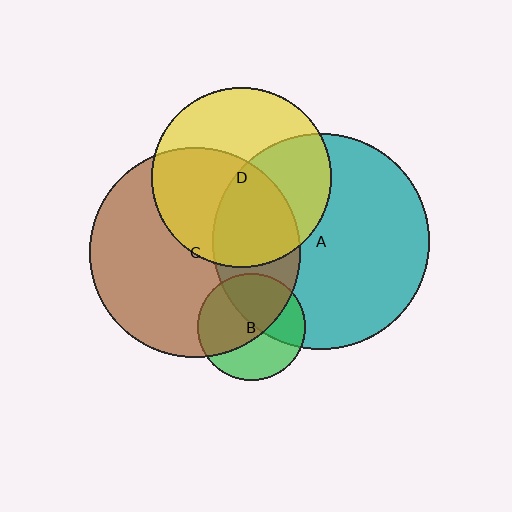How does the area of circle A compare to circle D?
Approximately 1.4 times.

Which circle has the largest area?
Circle A (teal).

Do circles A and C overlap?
Yes.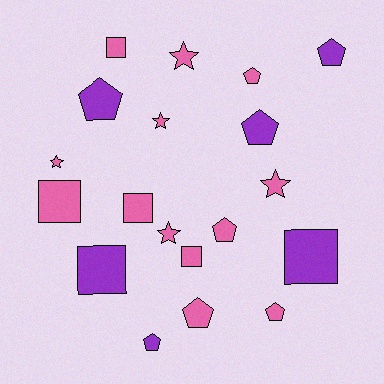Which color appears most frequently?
Pink, with 13 objects.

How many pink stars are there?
There are 5 pink stars.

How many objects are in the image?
There are 19 objects.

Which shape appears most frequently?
Pentagon, with 8 objects.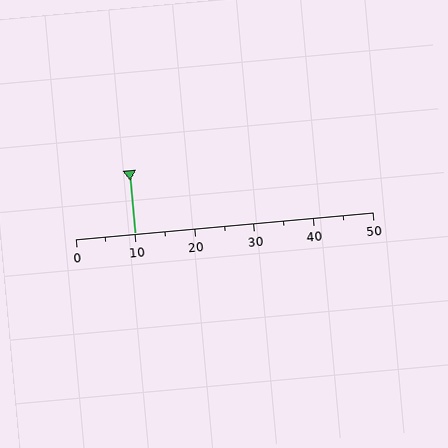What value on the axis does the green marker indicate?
The marker indicates approximately 10.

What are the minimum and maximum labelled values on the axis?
The axis runs from 0 to 50.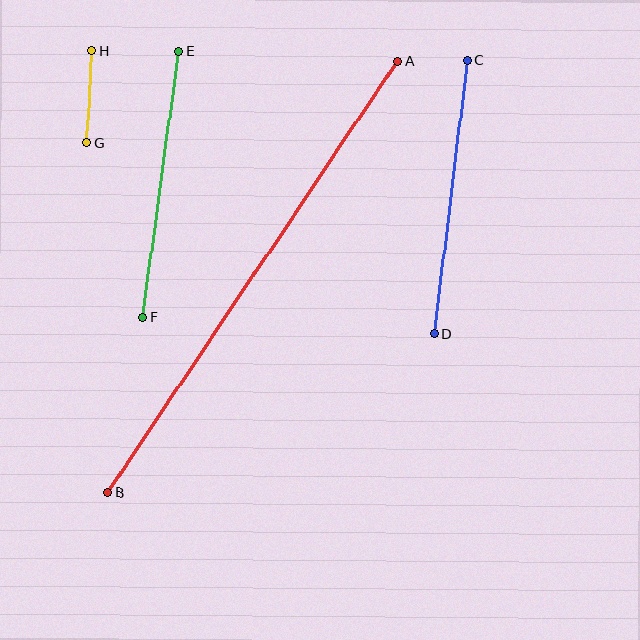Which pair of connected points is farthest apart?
Points A and B are farthest apart.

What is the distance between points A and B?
The distance is approximately 520 pixels.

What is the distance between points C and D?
The distance is approximately 275 pixels.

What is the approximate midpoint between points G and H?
The midpoint is at approximately (89, 97) pixels.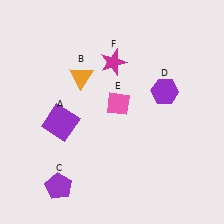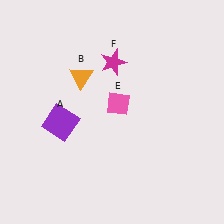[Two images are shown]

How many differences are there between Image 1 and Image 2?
There are 2 differences between the two images.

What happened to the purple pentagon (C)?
The purple pentagon (C) was removed in Image 2. It was in the bottom-left area of Image 1.